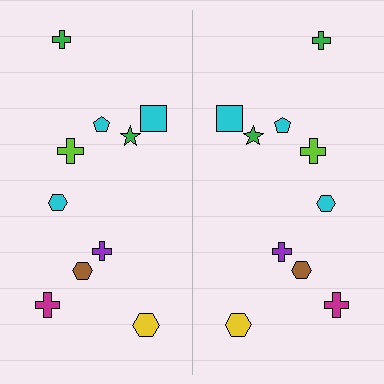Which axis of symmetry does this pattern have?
The pattern has a vertical axis of symmetry running through the center of the image.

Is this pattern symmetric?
Yes, this pattern has bilateral (reflection) symmetry.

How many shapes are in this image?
There are 20 shapes in this image.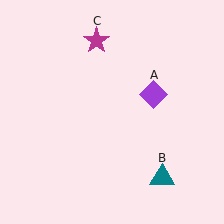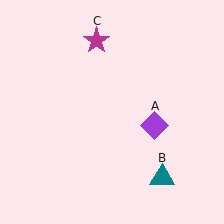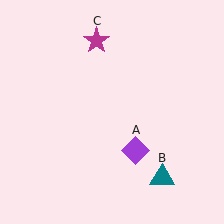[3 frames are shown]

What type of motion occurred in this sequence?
The purple diamond (object A) rotated clockwise around the center of the scene.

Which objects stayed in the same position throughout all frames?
Teal triangle (object B) and magenta star (object C) remained stationary.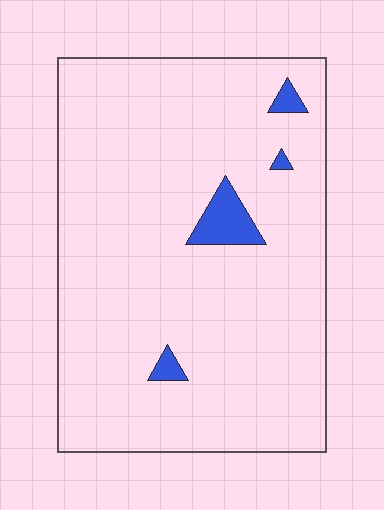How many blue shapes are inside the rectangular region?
4.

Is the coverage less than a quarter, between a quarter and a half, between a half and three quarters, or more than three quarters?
Less than a quarter.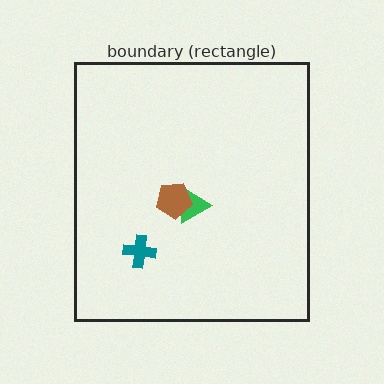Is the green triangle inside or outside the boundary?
Inside.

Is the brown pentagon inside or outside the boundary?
Inside.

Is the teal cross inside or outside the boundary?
Inside.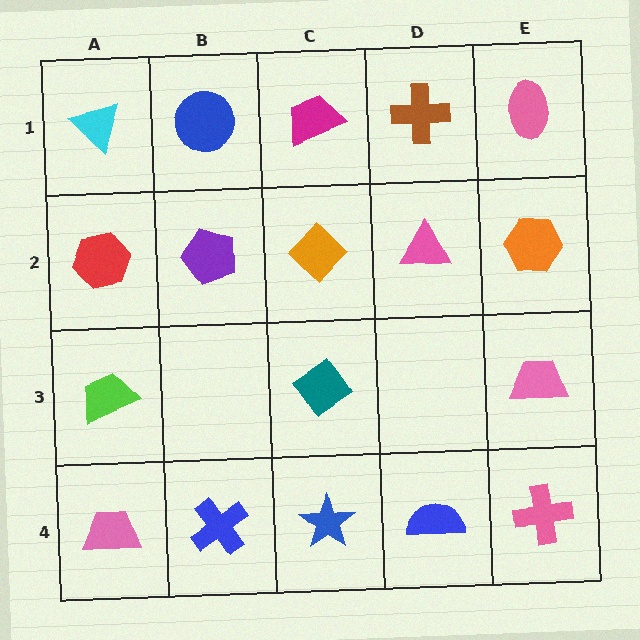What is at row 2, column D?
A pink triangle.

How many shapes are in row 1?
5 shapes.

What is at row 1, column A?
A cyan triangle.